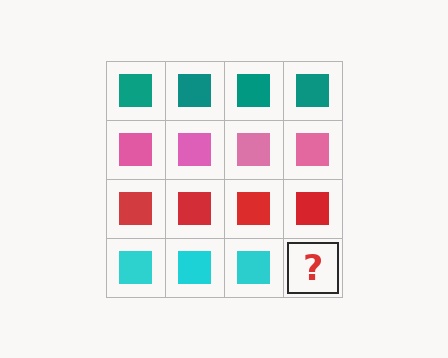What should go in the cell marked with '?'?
The missing cell should contain a cyan square.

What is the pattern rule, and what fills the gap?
The rule is that each row has a consistent color. The gap should be filled with a cyan square.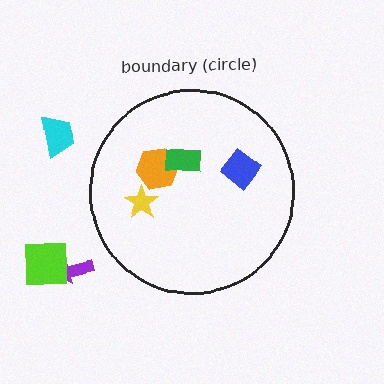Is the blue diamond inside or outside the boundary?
Inside.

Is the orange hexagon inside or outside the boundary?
Inside.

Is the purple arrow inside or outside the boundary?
Outside.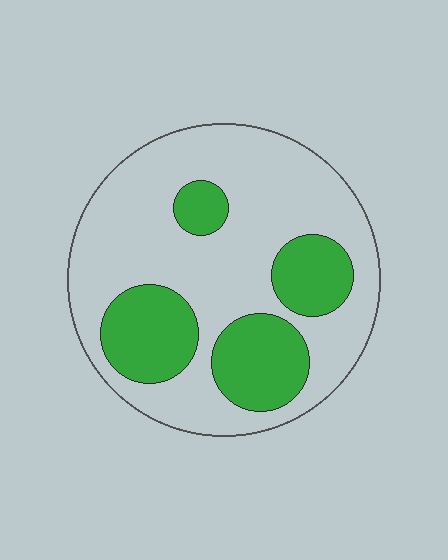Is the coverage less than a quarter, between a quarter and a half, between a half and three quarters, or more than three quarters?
Between a quarter and a half.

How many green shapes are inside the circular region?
4.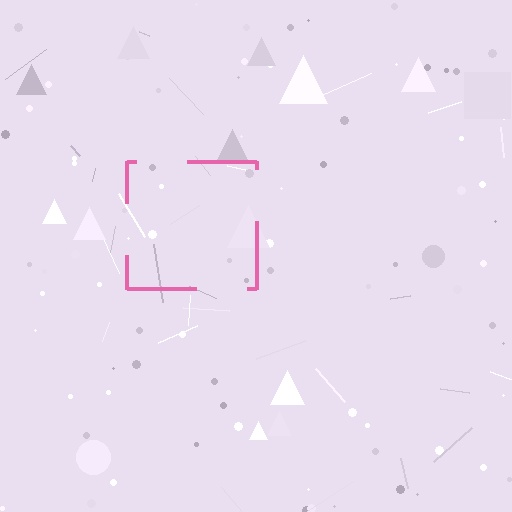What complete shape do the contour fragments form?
The contour fragments form a square.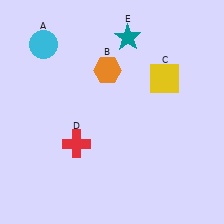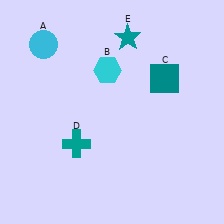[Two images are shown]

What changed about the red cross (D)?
In Image 1, D is red. In Image 2, it changed to teal.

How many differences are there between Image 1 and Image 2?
There are 3 differences between the two images.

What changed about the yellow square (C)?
In Image 1, C is yellow. In Image 2, it changed to teal.